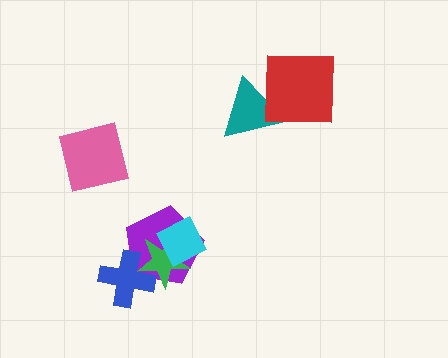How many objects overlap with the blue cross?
2 objects overlap with the blue cross.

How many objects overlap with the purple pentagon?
3 objects overlap with the purple pentagon.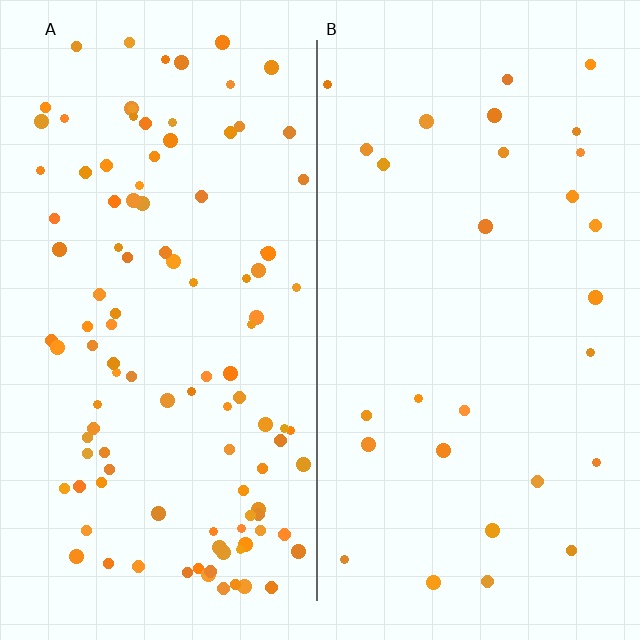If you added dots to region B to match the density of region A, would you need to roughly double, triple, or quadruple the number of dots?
Approximately quadruple.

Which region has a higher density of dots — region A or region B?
A (the left).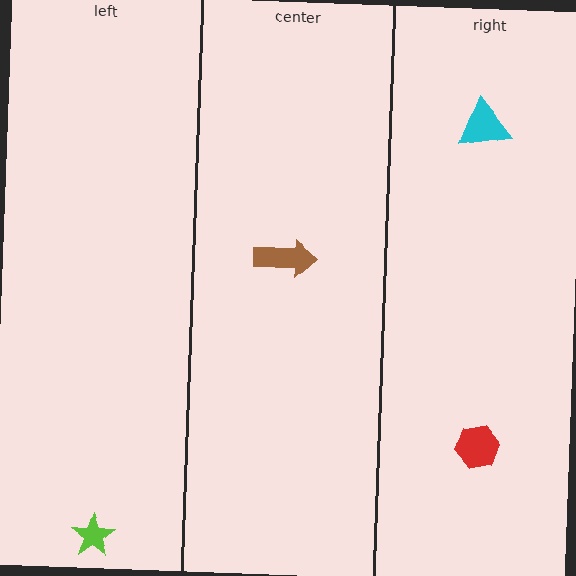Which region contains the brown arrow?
The center region.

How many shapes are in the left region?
1.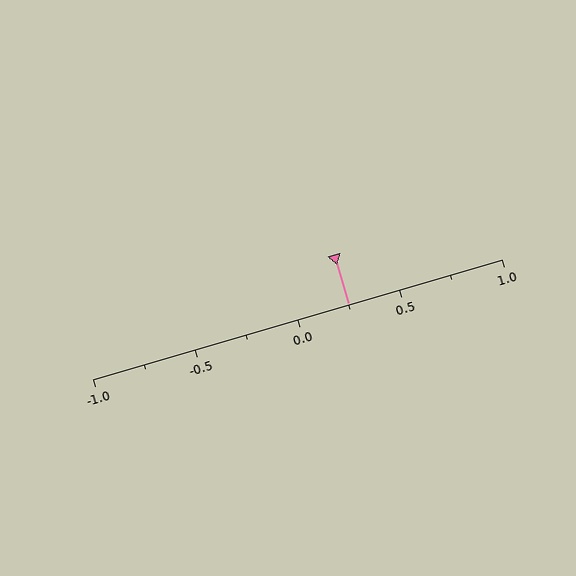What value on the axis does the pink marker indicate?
The marker indicates approximately 0.25.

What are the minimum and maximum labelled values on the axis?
The axis runs from -1.0 to 1.0.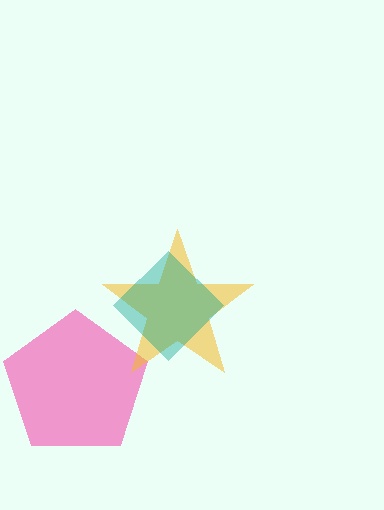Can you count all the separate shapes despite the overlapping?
Yes, there are 3 separate shapes.